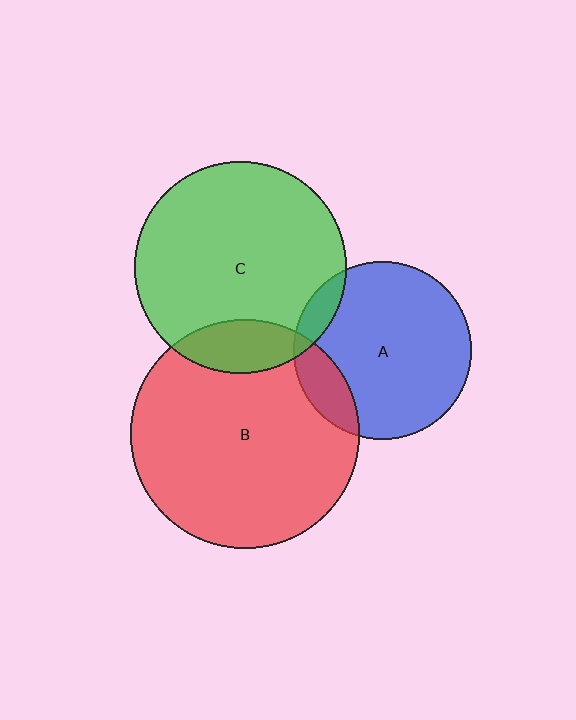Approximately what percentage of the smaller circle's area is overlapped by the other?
Approximately 10%.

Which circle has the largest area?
Circle B (red).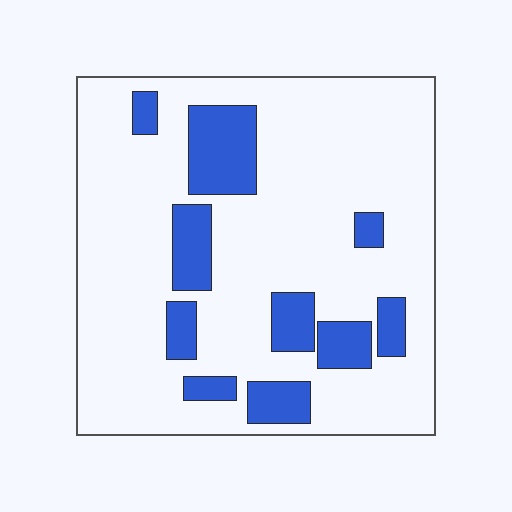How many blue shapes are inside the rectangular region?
10.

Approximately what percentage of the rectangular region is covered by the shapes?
Approximately 20%.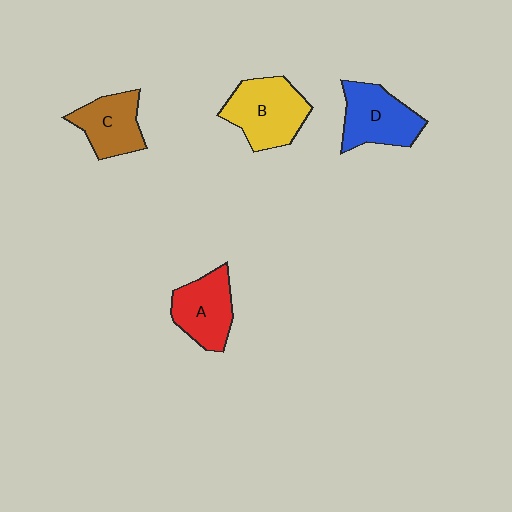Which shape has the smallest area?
Shape C (brown).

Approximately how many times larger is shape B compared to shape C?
Approximately 1.3 times.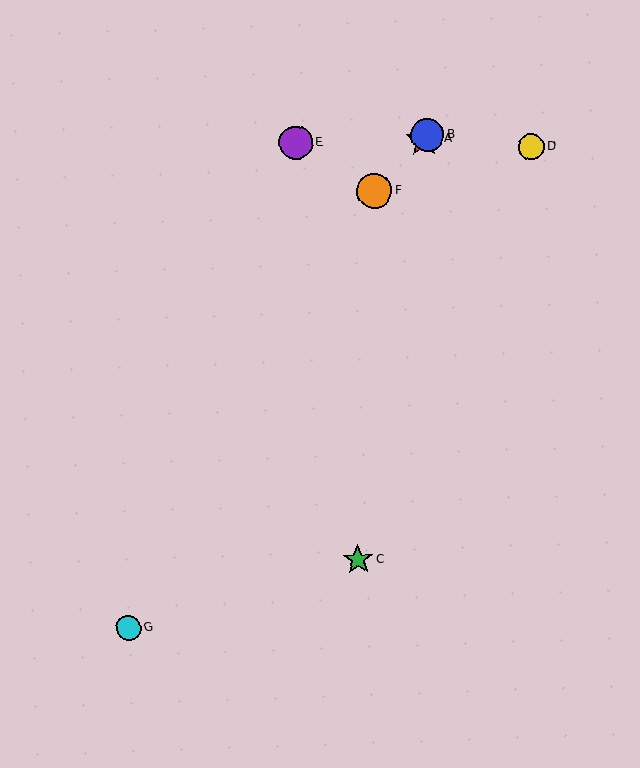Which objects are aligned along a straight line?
Objects A, B, F are aligned along a straight line.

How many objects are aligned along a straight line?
3 objects (A, B, F) are aligned along a straight line.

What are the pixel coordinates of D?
Object D is at (531, 147).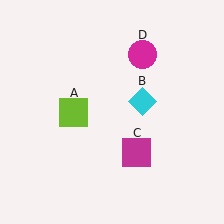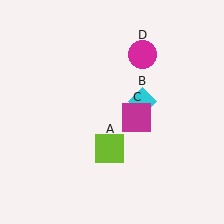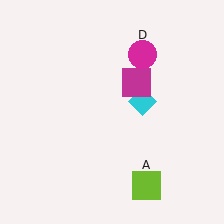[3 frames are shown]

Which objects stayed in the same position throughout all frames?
Cyan diamond (object B) and magenta circle (object D) remained stationary.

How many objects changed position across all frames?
2 objects changed position: lime square (object A), magenta square (object C).